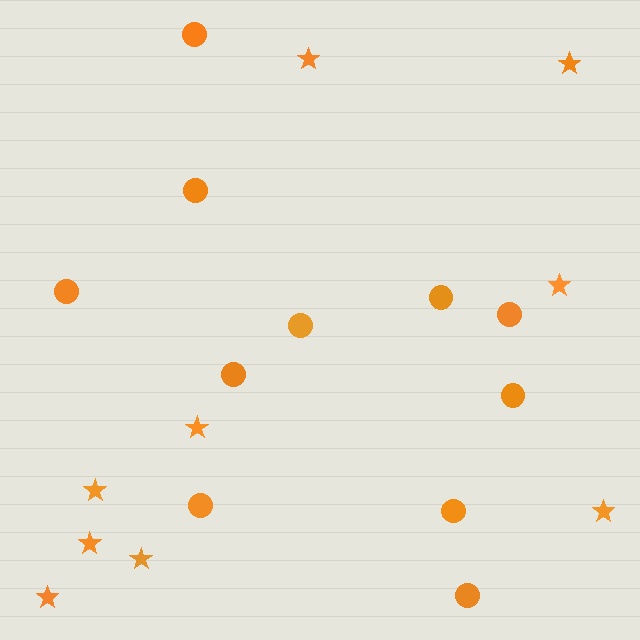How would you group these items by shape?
There are 2 groups: one group of circles (11) and one group of stars (9).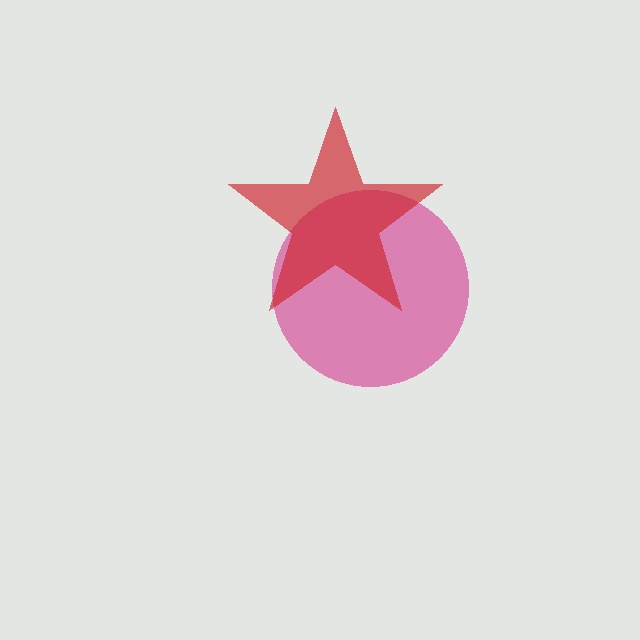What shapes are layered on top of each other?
The layered shapes are: a magenta circle, a red star.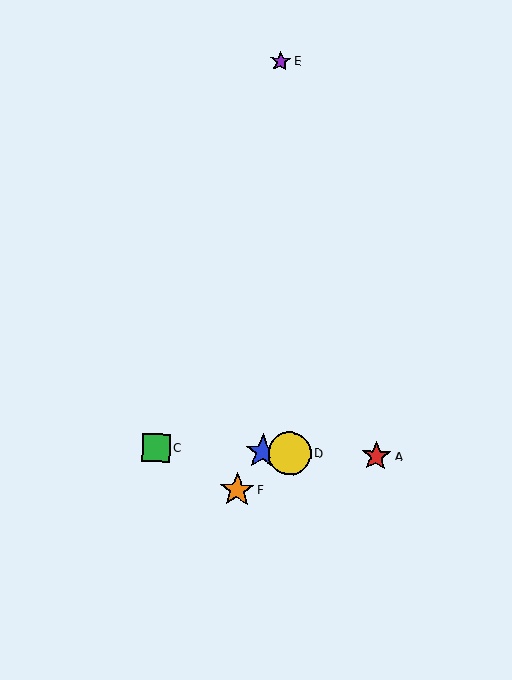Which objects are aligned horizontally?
Objects A, B, C, D are aligned horizontally.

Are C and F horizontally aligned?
No, C is at y≈448 and F is at y≈490.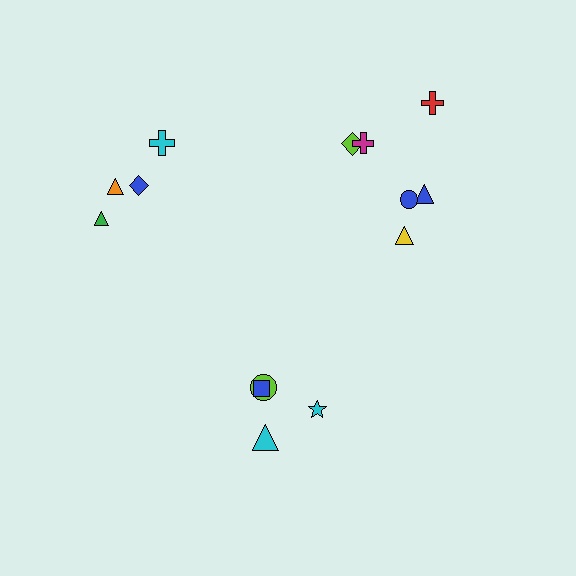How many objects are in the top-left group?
There are 4 objects.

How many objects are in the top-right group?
There are 6 objects.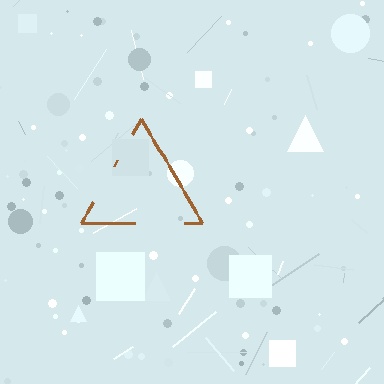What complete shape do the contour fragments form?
The contour fragments form a triangle.